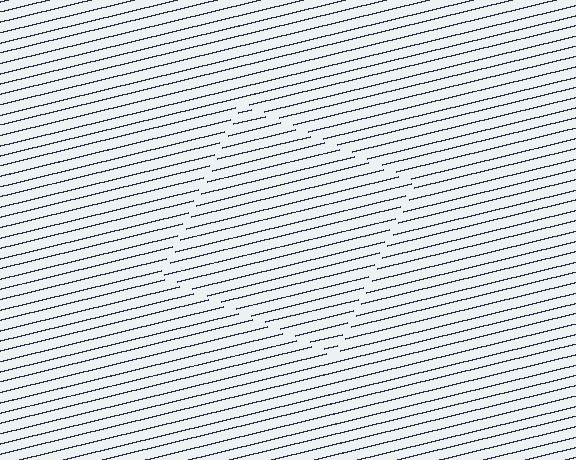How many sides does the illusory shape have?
4 sides — the line-ends trace a square.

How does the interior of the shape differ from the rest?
The interior of the shape contains the same grating, shifted by half a period — the contour is defined by the phase discontinuity where line-ends from the inner and outer gratings abut.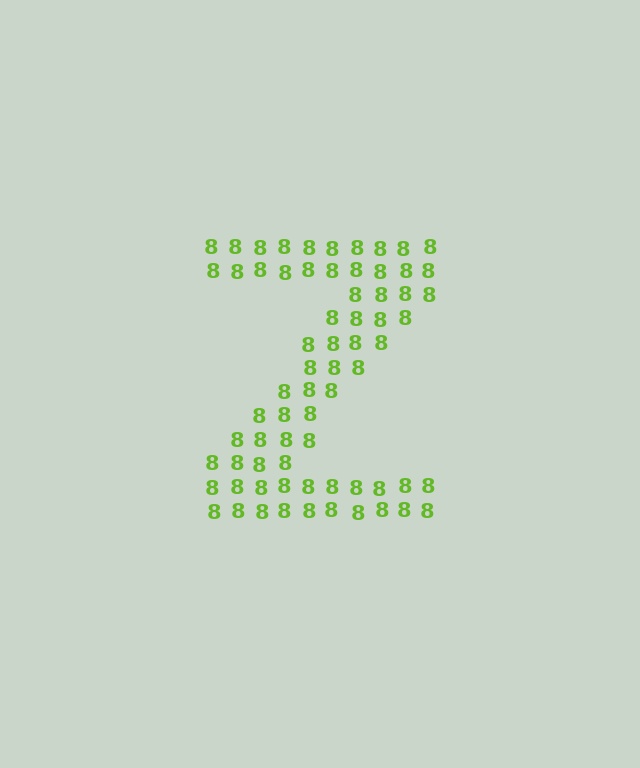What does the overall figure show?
The overall figure shows the letter Z.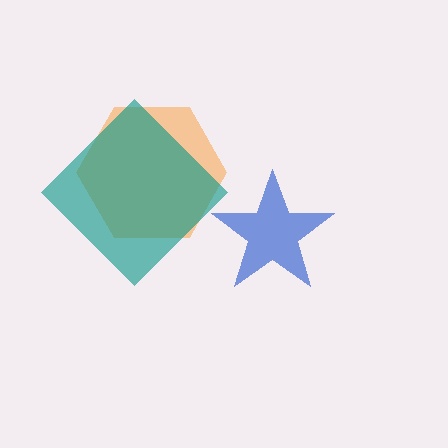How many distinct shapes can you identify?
There are 3 distinct shapes: a blue star, an orange hexagon, a teal diamond.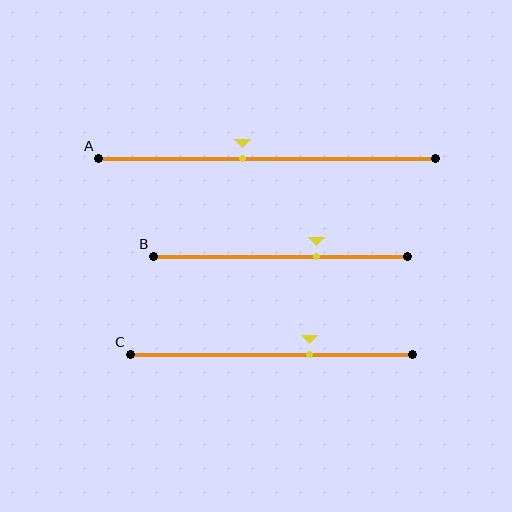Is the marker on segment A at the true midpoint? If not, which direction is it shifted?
No, the marker on segment A is shifted to the left by about 7% of the segment length.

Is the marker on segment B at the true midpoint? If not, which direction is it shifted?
No, the marker on segment B is shifted to the right by about 14% of the segment length.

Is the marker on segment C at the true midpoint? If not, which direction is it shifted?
No, the marker on segment C is shifted to the right by about 13% of the segment length.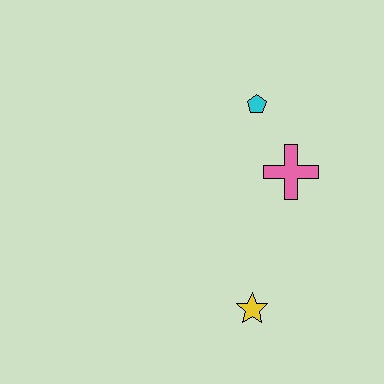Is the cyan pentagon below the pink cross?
No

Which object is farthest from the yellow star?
The cyan pentagon is farthest from the yellow star.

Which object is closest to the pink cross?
The cyan pentagon is closest to the pink cross.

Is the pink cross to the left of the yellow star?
No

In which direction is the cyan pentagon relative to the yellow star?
The cyan pentagon is above the yellow star.